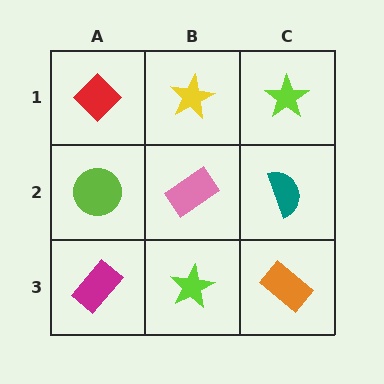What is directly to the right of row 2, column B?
A teal semicircle.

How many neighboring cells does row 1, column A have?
2.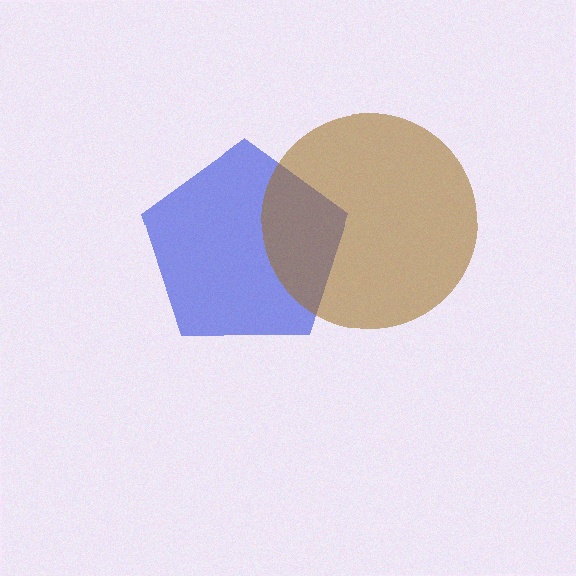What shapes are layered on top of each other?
The layered shapes are: a blue pentagon, a brown circle.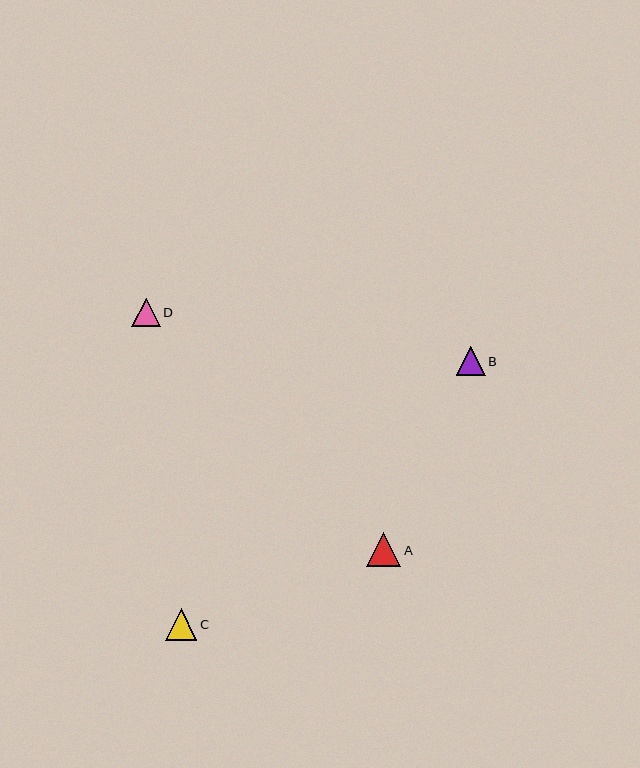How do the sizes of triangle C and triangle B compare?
Triangle C and triangle B are approximately the same size.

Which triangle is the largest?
Triangle A is the largest with a size of approximately 34 pixels.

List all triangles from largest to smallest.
From largest to smallest: A, C, B, D.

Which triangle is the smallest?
Triangle D is the smallest with a size of approximately 29 pixels.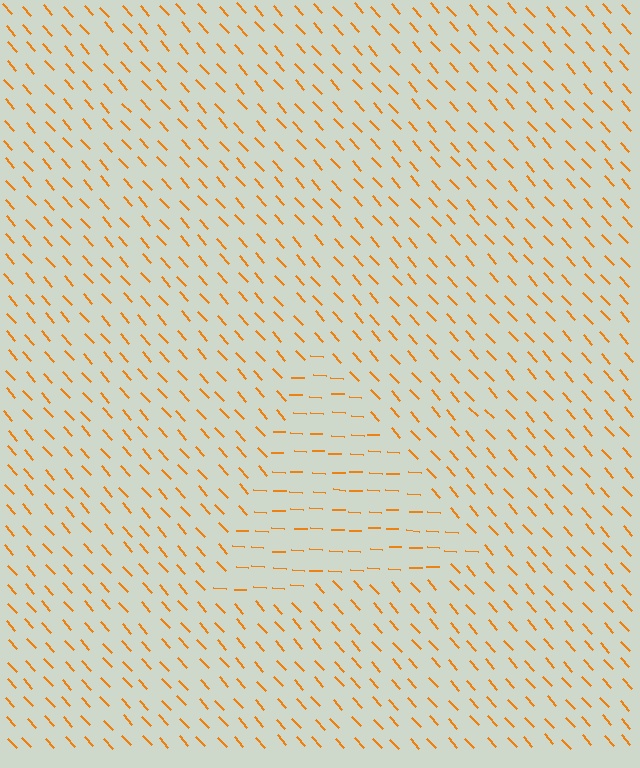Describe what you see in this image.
The image is filled with small orange line segments. A triangle region in the image has lines oriented differently from the surrounding lines, creating a visible texture boundary.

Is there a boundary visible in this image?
Yes, there is a texture boundary formed by a change in line orientation.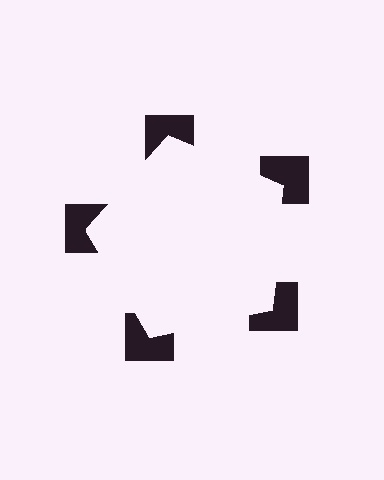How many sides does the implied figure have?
5 sides.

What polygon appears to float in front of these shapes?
An illusory pentagon — its edges are inferred from the aligned wedge cuts in the notched squares, not physically drawn.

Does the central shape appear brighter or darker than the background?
It typically appears slightly brighter than the background, even though no actual brightness change is drawn.